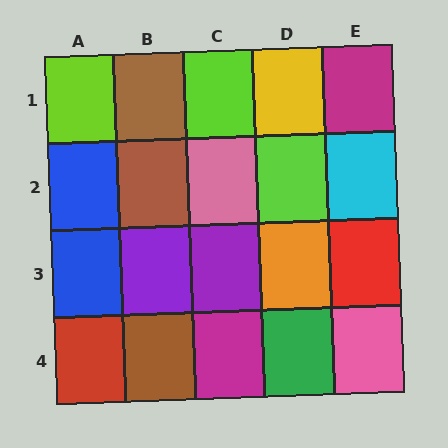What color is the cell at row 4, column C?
Magenta.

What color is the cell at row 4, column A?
Red.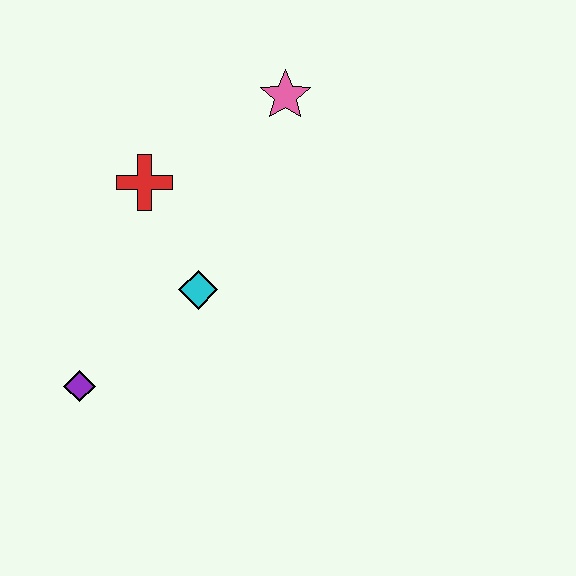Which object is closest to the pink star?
The red cross is closest to the pink star.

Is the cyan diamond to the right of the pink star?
No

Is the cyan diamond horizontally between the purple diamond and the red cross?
No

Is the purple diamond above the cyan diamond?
No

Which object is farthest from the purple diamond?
The pink star is farthest from the purple diamond.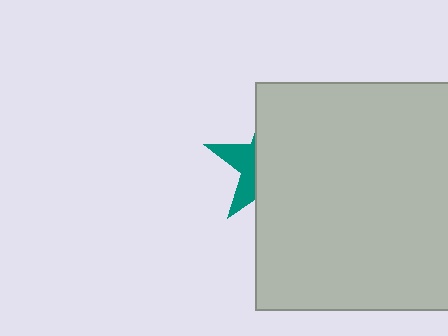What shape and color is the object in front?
The object in front is a light gray rectangle.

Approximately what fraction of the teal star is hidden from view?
Roughly 67% of the teal star is hidden behind the light gray rectangle.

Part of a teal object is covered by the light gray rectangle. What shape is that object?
It is a star.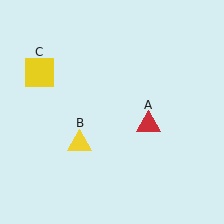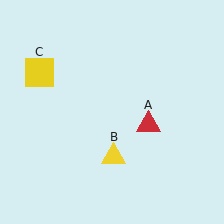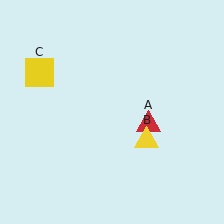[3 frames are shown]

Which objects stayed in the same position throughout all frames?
Red triangle (object A) and yellow square (object C) remained stationary.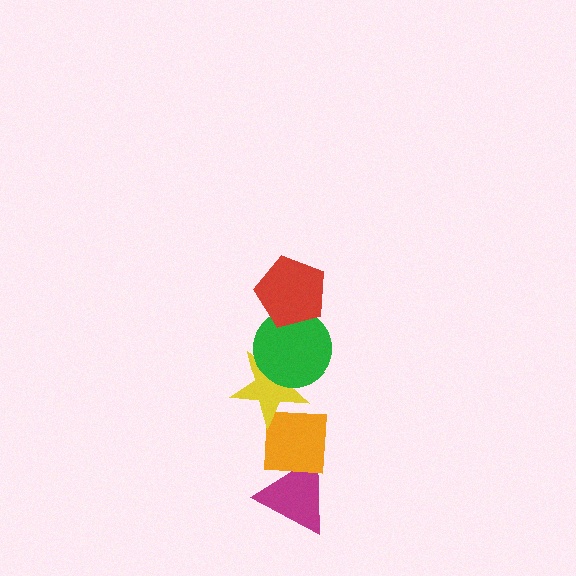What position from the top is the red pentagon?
The red pentagon is 1st from the top.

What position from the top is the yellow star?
The yellow star is 3rd from the top.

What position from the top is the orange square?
The orange square is 4th from the top.